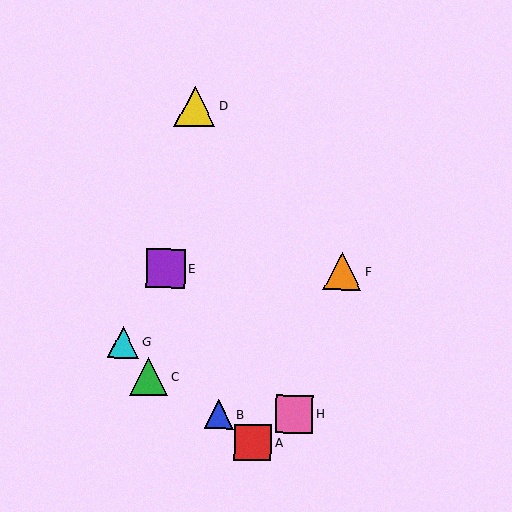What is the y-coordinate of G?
Object G is at y≈342.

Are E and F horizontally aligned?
Yes, both are at y≈268.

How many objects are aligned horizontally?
2 objects (E, F) are aligned horizontally.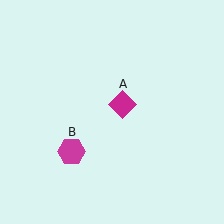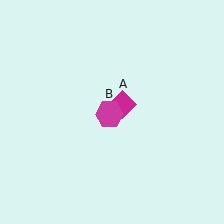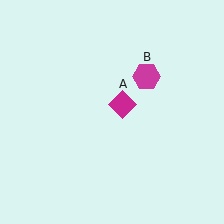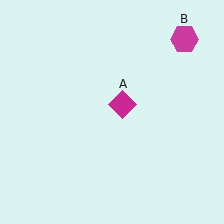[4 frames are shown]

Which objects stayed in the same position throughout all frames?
Magenta diamond (object A) remained stationary.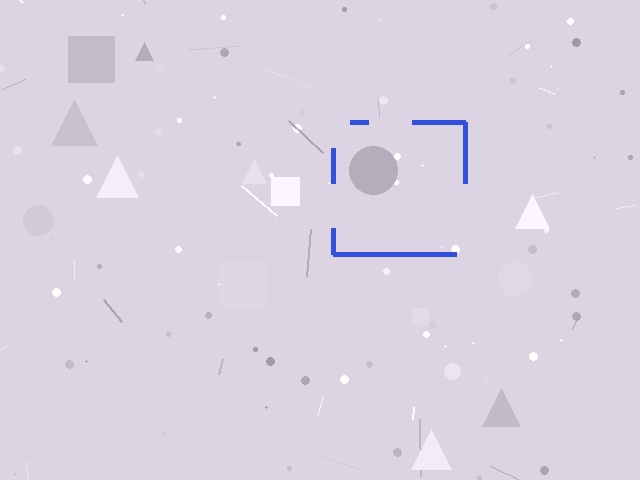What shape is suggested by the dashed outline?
The dashed outline suggests a square.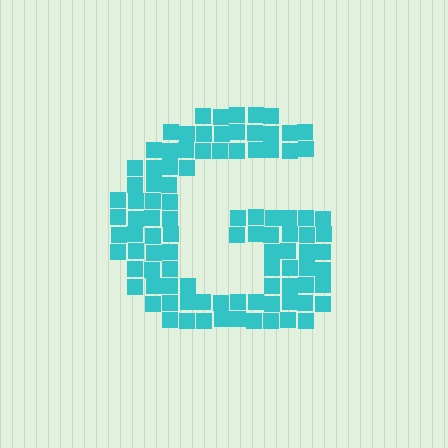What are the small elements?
The small elements are squares.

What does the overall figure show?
The overall figure shows the letter G.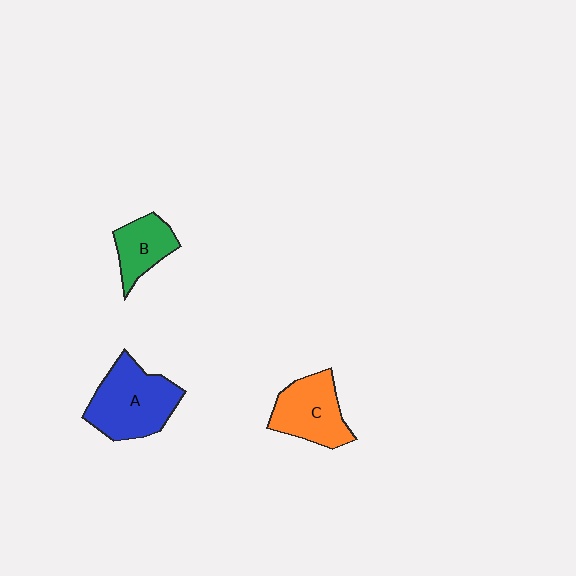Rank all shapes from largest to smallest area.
From largest to smallest: A (blue), C (orange), B (green).